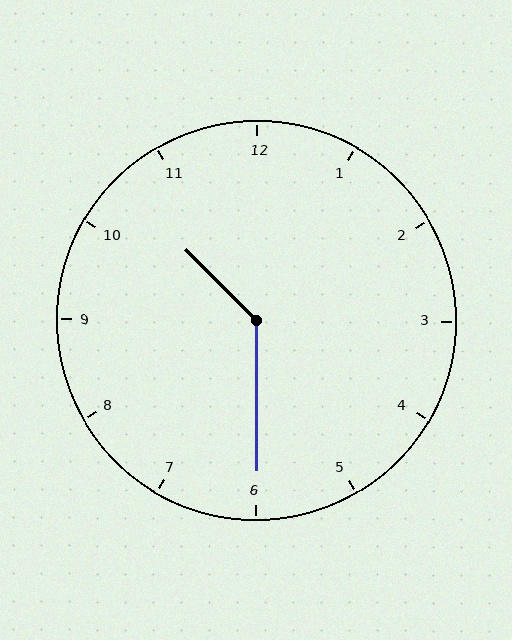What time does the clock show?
10:30.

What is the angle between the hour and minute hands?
Approximately 135 degrees.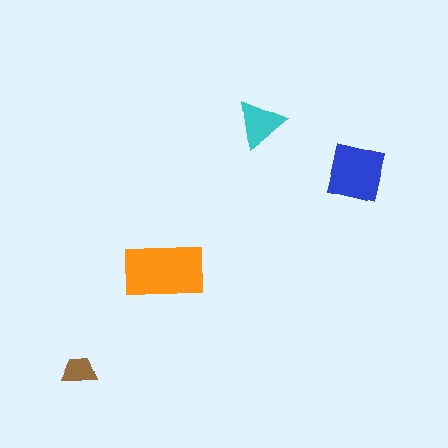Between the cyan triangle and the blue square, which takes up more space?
The blue square.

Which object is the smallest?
The brown trapezoid.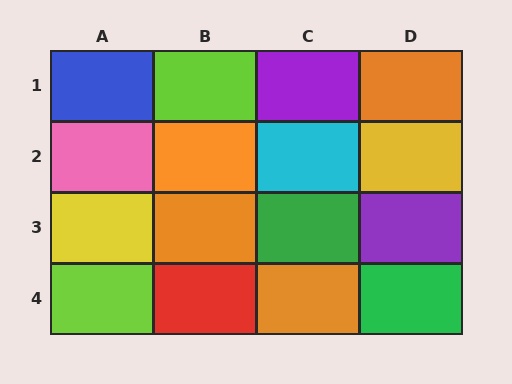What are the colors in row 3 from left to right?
Yellow, orange, green, purple.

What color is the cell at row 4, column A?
Lime.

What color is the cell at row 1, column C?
Purple.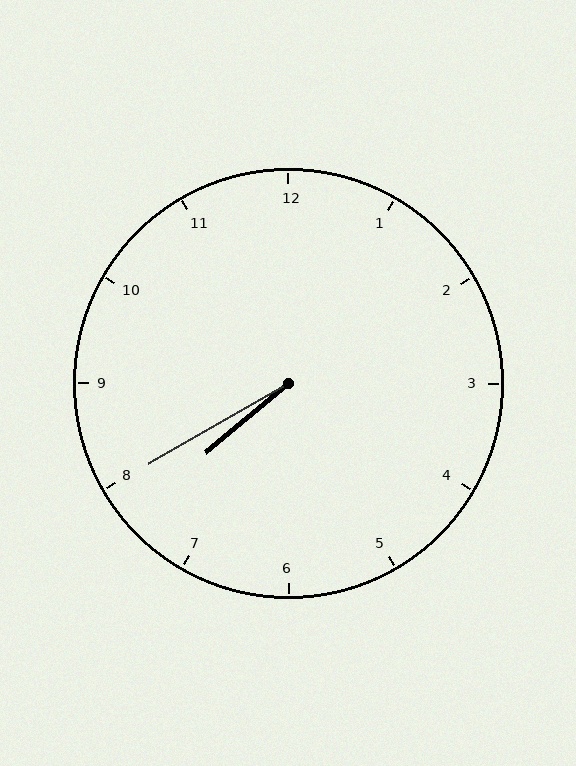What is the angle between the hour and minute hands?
Approximately 10 degrees.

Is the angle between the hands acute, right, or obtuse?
It is acute.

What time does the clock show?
7:40.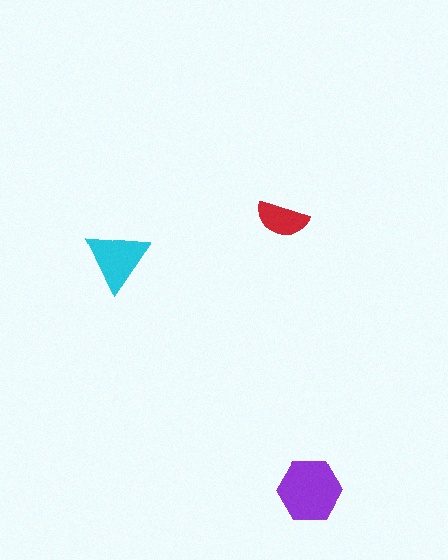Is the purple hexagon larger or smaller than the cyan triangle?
Larger.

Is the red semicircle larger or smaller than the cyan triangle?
Smaller.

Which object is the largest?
The purple hexagon.